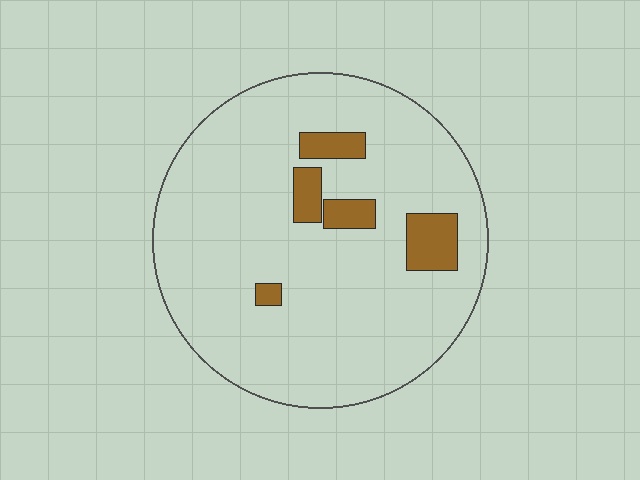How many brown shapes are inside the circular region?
5.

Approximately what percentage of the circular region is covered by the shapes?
Approximately 10%.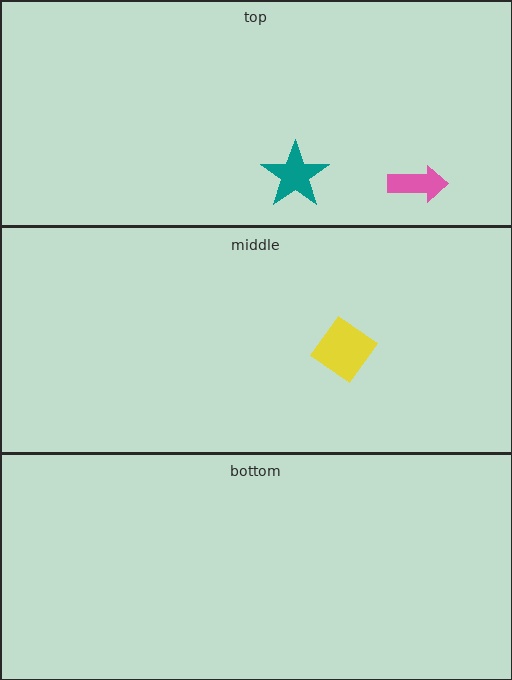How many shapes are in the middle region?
1.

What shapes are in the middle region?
The yellow diamond.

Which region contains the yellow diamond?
The middle region.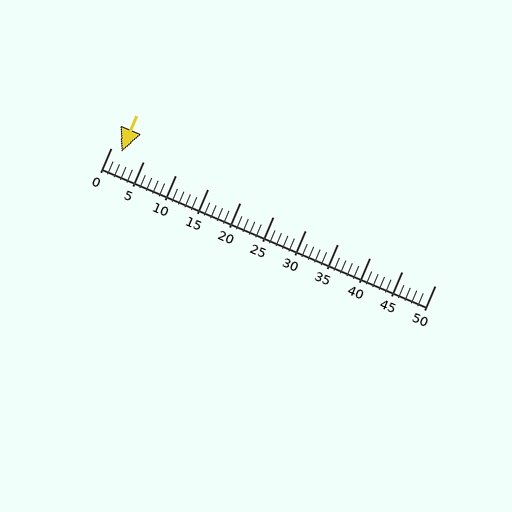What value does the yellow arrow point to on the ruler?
The yellow arrow points to approximately 2.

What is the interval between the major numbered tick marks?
The major tick marks are spaced 5 units apart.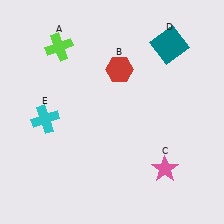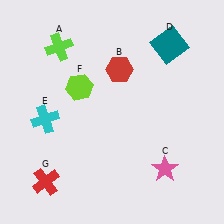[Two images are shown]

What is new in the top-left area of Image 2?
A lime hexagon (F) was added in the top-left area of Image 2.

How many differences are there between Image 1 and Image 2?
There are 2 differences between the two images.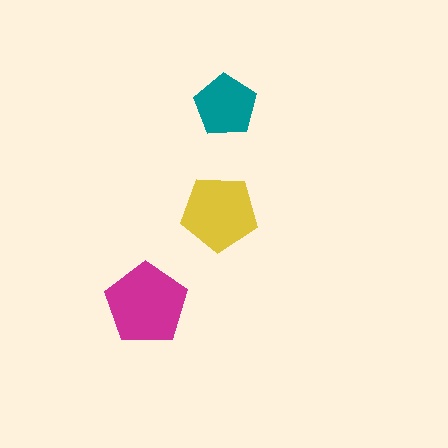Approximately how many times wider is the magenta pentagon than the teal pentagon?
About 1.5 times wider.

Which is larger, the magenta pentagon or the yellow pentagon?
The magenta one.